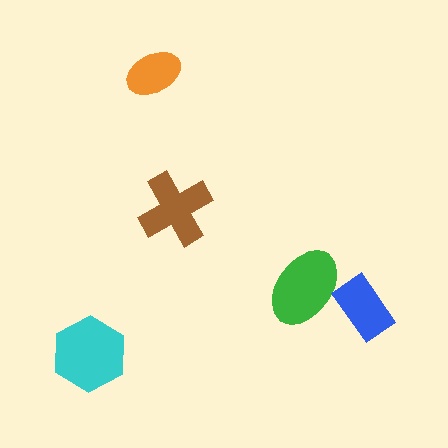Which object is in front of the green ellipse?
The blue rectangle is in front of the green ellipse.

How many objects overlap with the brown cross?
0 objects overlap with the brown cross.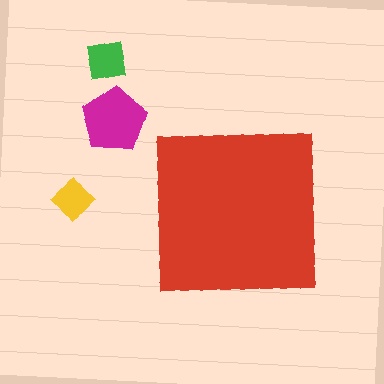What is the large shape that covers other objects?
A red square.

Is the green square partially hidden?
No, the green square is fully visible.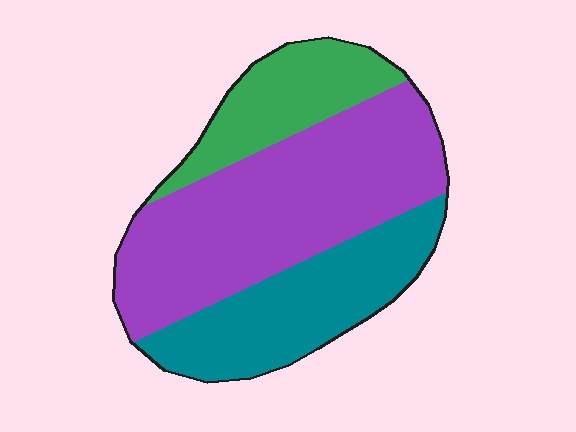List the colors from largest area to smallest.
From largest to smallest: purple, teal, green.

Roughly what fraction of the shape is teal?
Teal covers around 30% of the shape.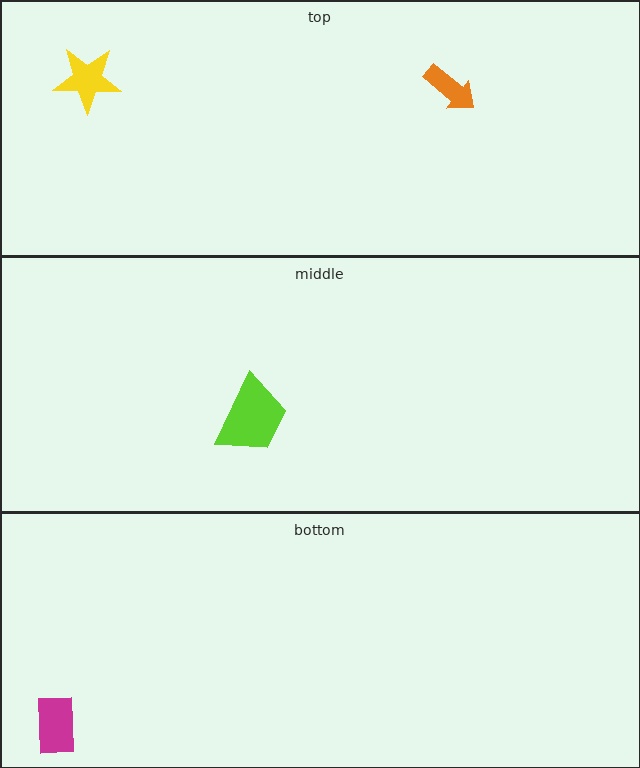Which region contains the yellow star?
The top region.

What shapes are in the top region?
The orange arrow, the yellow star.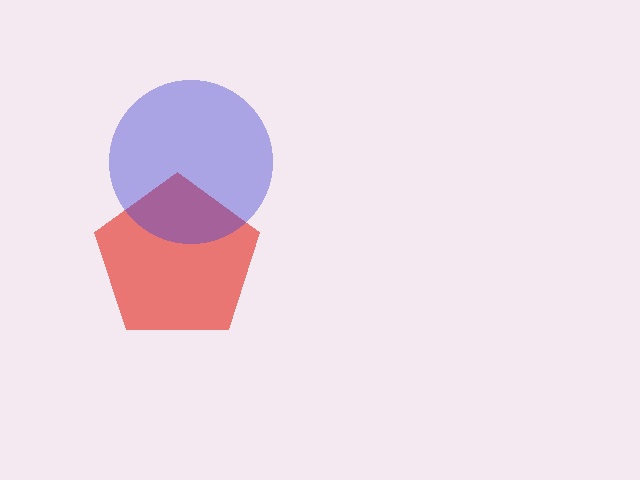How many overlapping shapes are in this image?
There are 2 overlapping shapes in the image.